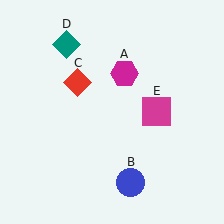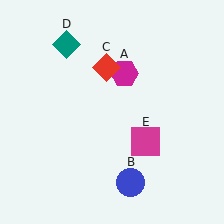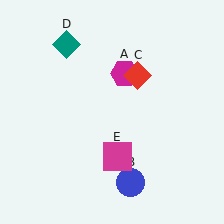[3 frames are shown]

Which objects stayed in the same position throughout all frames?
Magenta hexagon (object A) and blue circle (object B) and teal diamond (object D) remained stationary.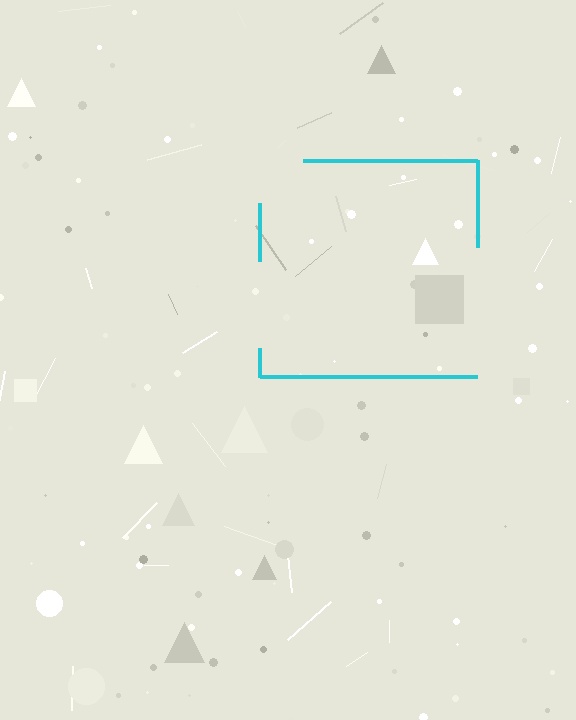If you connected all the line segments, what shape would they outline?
They would outline a square.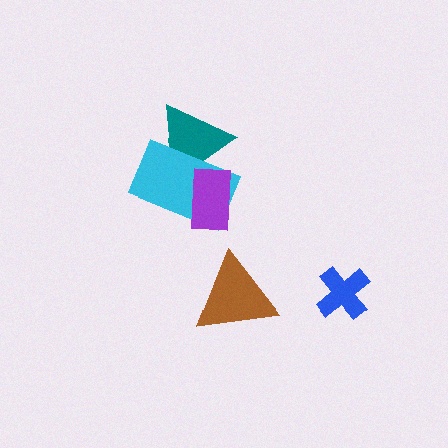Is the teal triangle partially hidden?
Yes, it is partially covered by another shape.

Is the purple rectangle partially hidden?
No, no other shape covers it.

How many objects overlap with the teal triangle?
2 objects overlap with the teal triangle.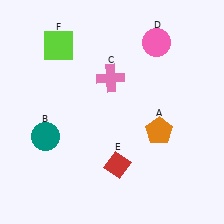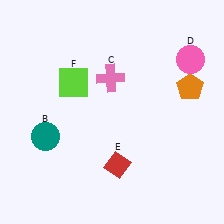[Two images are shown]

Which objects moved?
The objects that moved are: the orange pentagon (A), the pink circle (D), the lime square (F).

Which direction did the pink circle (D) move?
The pink circle (D) moved right.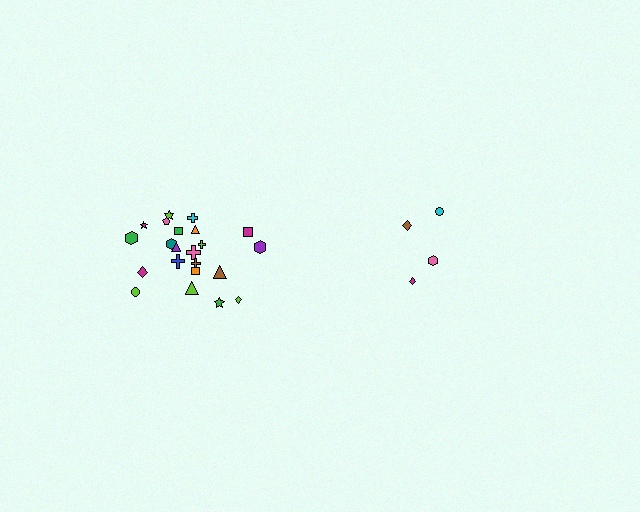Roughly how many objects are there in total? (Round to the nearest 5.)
Roughly 25 objects in total.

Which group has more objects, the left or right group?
The left group.